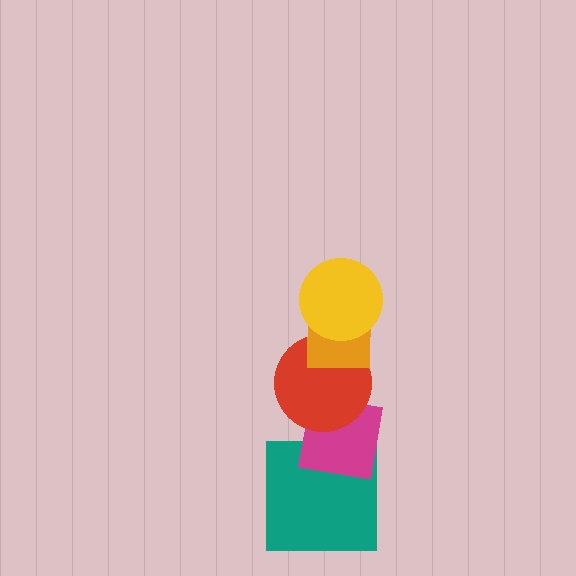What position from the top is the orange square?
The orange square is 2nd from the top.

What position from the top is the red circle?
The red circle is 3rd from the top.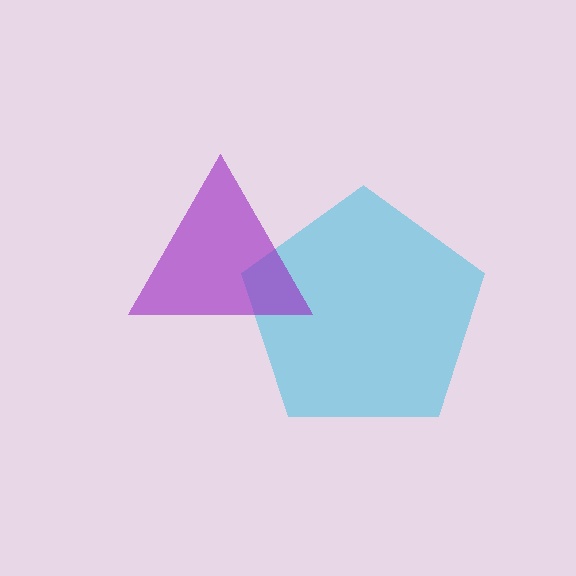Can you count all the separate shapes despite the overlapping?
Yes, there are 2 separate shapes.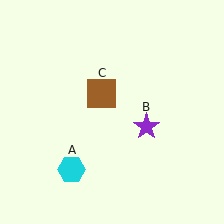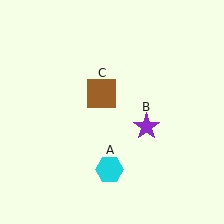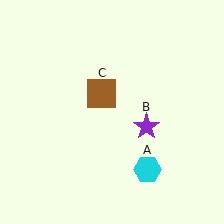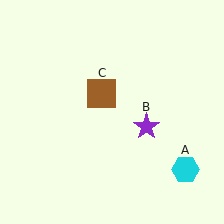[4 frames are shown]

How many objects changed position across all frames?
1 object changed position: cyan hexagon (object A).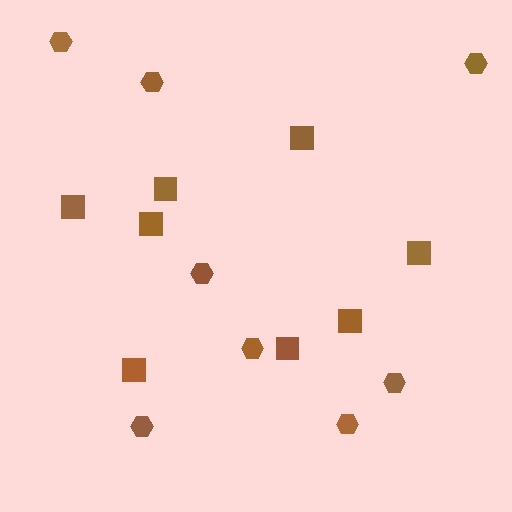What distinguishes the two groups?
There are 2 groups: one group of hexagons (8) and one group of squares (8).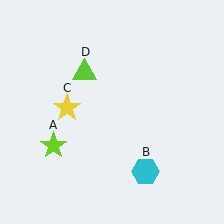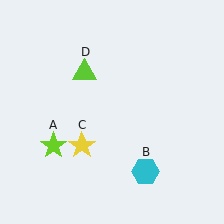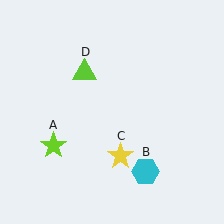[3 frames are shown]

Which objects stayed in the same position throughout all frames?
Lime star (object A) and cyan hexagon (object B) and lime triangle (object D) remained stationary.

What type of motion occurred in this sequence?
The yellow star (object C) rotated counterclockwise around the center of the scene.